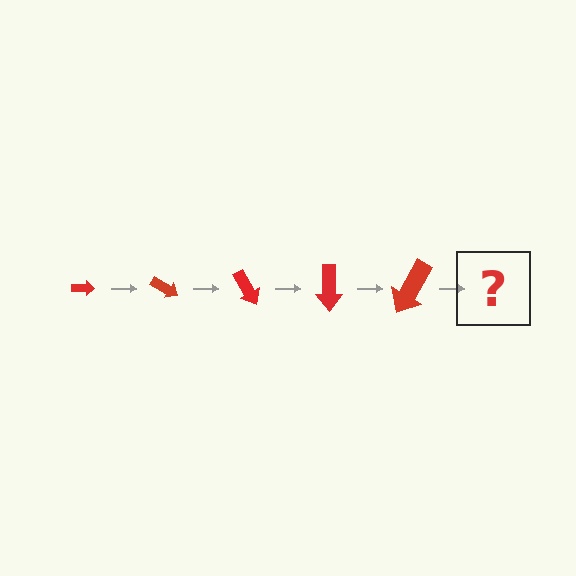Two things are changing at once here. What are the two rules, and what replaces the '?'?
The two rules are that the arrow grows larger each step and it rotates 30 degrees each step. The '?' should be an arrow, larger than the previous one and rotated 150 degrees from the start.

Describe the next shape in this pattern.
It should be an arrow, larger than the previous one and rotated 150 degrees from the start.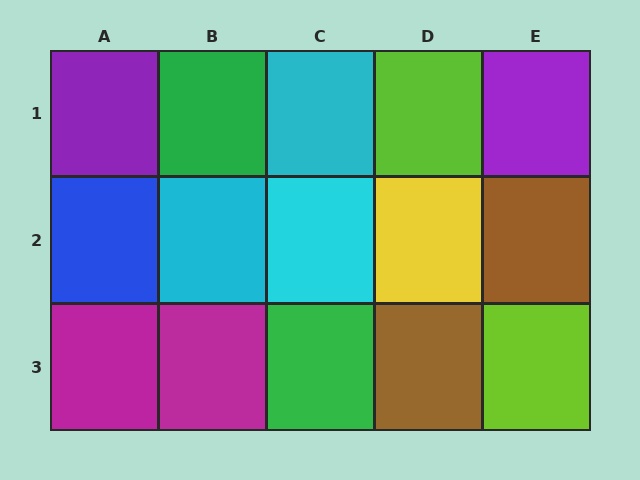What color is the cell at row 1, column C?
Cyan.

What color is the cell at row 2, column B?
Cyan.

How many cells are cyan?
3 cells are cyan.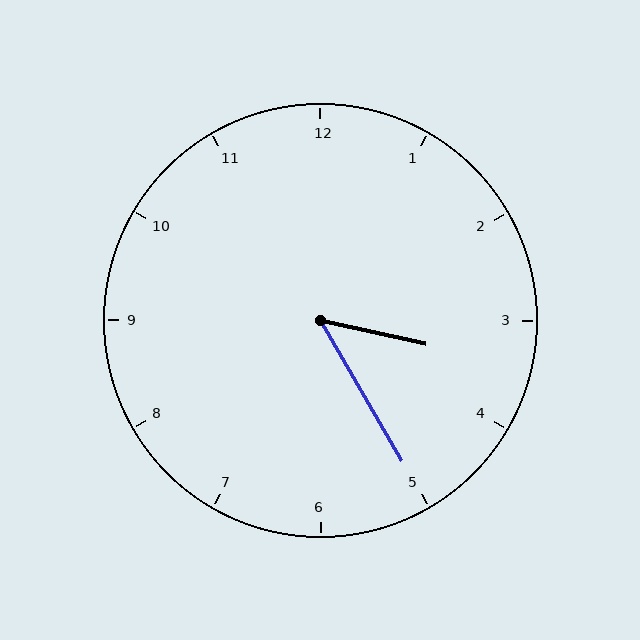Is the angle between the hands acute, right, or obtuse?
It is acute.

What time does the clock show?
3:25.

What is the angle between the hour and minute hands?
Approximately 48 degrees.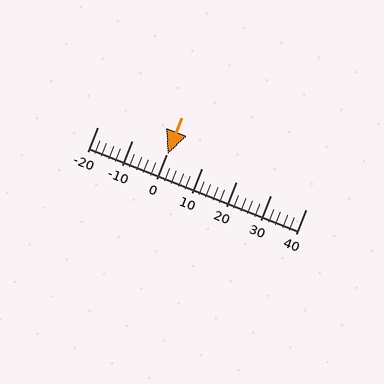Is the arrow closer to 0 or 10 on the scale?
The arrow is closer to 0.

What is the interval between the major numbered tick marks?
The major tick marks are spaced 10 units apart.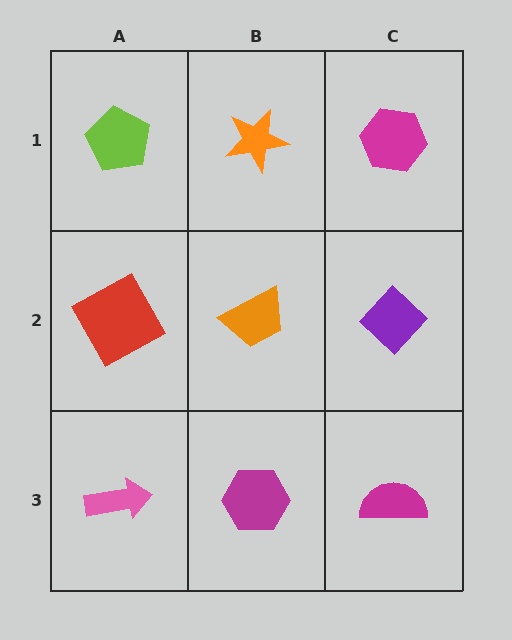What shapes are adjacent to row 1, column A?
A red square (row 2, column A), an orange star (row 1, column B).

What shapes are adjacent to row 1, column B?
An orange trapezoid (row 2, column B), a lime pentagon (row 1, column A), a magenta hexagon (row 1, column C).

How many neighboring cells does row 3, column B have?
3.